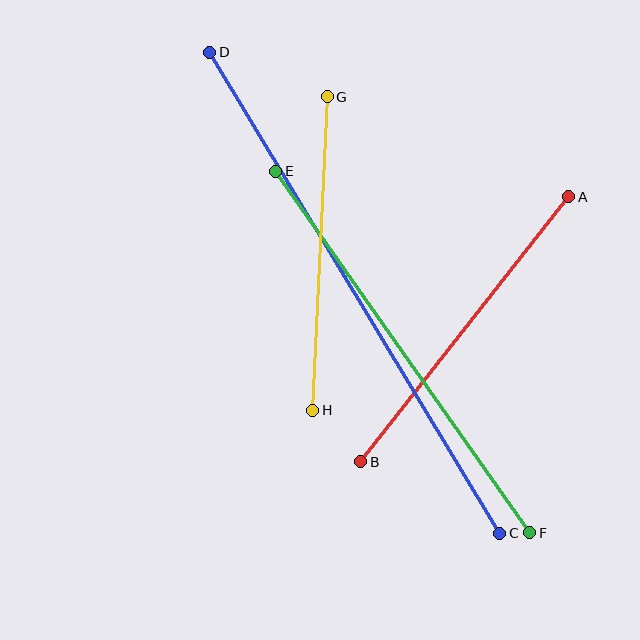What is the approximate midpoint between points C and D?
The midpoint is at approximately (355, 293) pixels.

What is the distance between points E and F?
The distance is approximately 442 pixels.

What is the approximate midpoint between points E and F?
The midpoint is at approximately (403, 352) pixels.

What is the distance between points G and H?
The distance is approximately 313 pixels.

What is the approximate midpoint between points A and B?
The midpoint is at approximately (465, 329) pixels.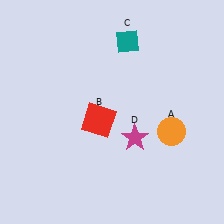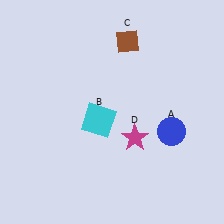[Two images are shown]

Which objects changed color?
A changed from orange to blue. B changed from red to cyan. C changed from teal to brown.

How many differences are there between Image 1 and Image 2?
There are 3 differences between the two images.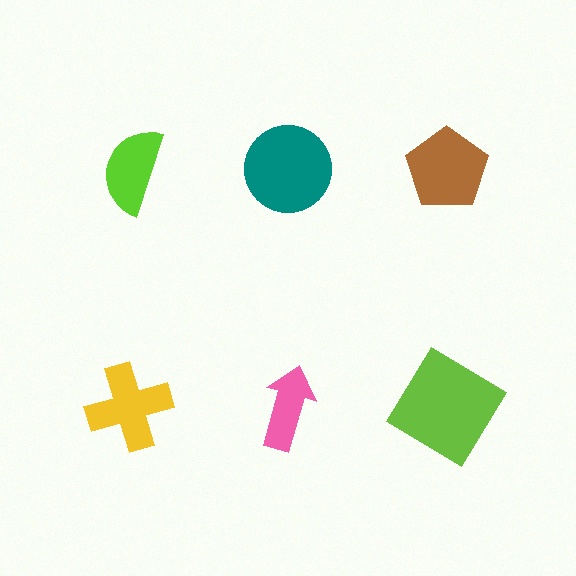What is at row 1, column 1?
A lime semicircle.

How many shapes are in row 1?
3 shapes.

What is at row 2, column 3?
A lime diamond.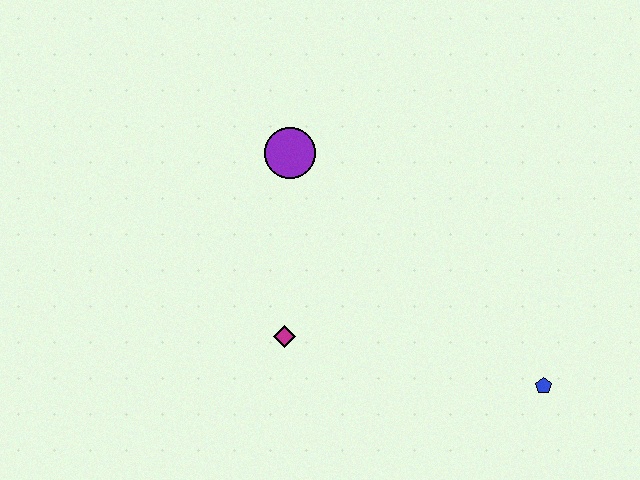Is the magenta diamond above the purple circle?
No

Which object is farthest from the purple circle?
The blue pentagon is farthest from the purple circle.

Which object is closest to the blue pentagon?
The magenta diamond is closest to the blue pentagon.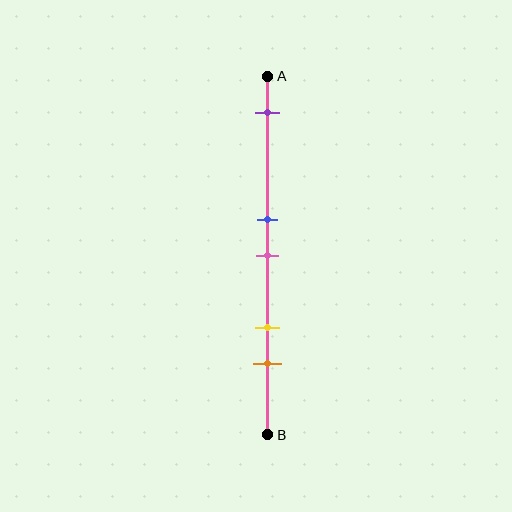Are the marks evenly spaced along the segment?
No, the marks are not evenly spaced.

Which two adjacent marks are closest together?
The blue and pink marks are the closest adjacent pair.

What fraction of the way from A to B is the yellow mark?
The yellow mark is approximately 70% (0.7) of the way from A to B.